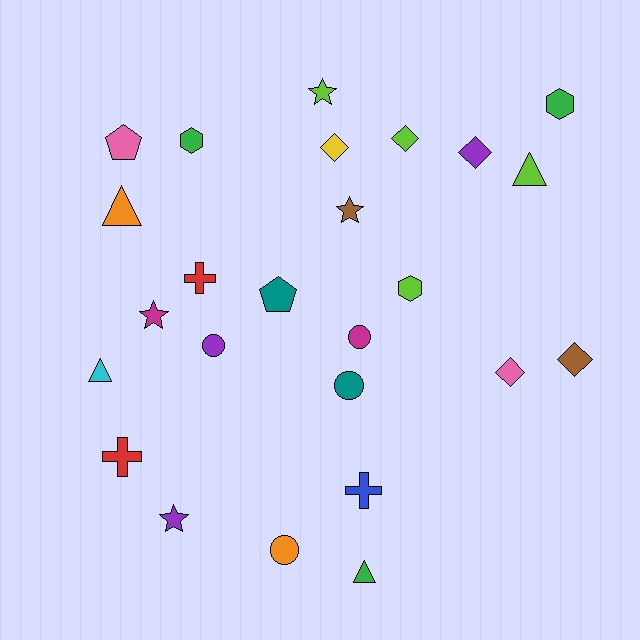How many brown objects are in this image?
There are 2 brown objects.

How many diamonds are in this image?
There are 5 diamonds.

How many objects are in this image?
There are 25 objects.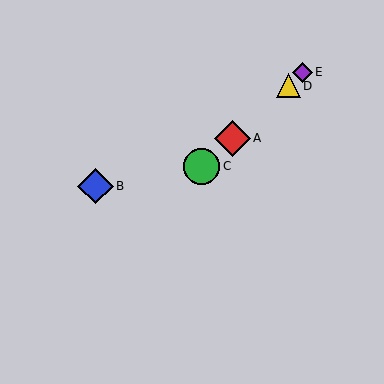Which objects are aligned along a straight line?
Objects A, C, D, E are aligned along a straight line.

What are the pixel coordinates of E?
Object E is at (302, 72).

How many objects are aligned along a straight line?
4 objects (A, C, D, E) are aligned along a straight line.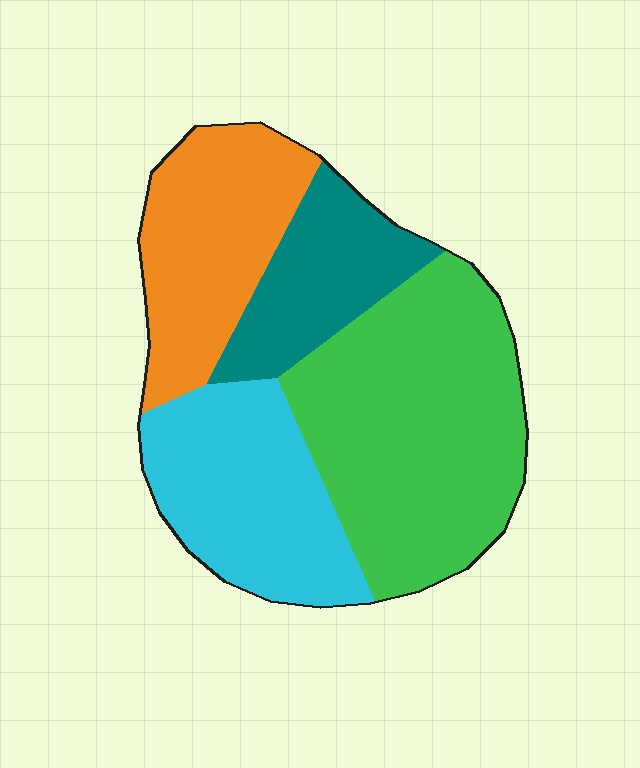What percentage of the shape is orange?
Orange covers around 20% of the shape.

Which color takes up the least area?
Teal, at roughly 15%.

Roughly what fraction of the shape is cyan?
Cyan covers roughly 25% of the shape.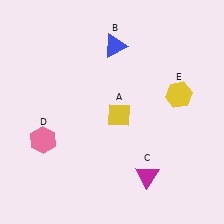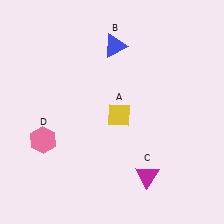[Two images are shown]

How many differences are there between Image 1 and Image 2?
There is 1 difference between the two images.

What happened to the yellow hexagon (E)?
The yellow hexagon (E) was removed in Image 2. It was in the top-right area of Image 1.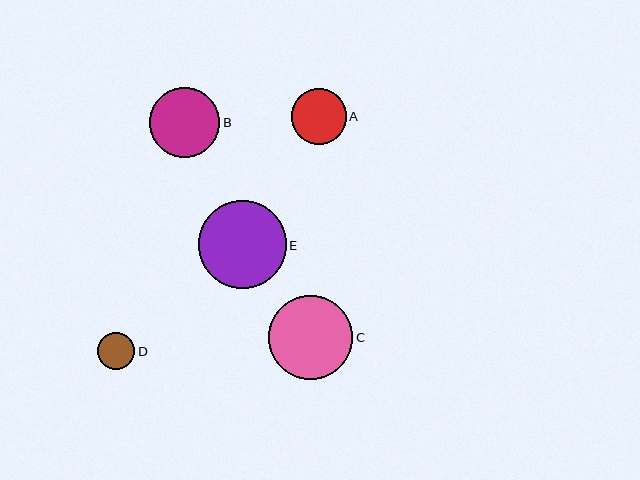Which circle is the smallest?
Circle D is the smallest with a size of approximately 37 pixels.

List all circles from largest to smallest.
From largest to smallest: E, C, B, A, D.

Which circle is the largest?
Circle E is the largest with a size of approximately 88 pixels.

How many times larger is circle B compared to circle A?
Circle B is approximately 1.3 times the size of circle A.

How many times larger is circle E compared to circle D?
Circle E is approximately 2.4 times the size of circle D.